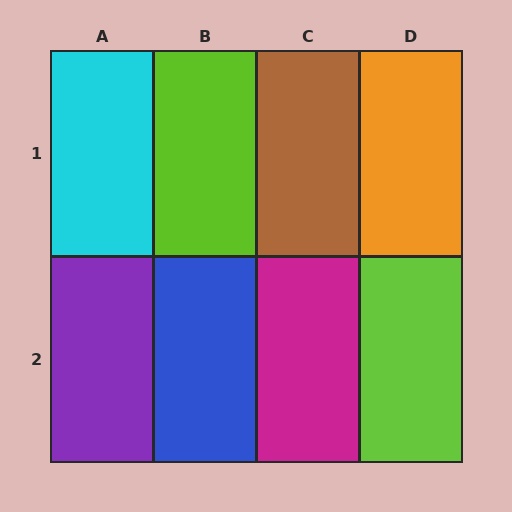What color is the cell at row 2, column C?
Magenta.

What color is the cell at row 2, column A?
Purple.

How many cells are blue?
1 cell is blue.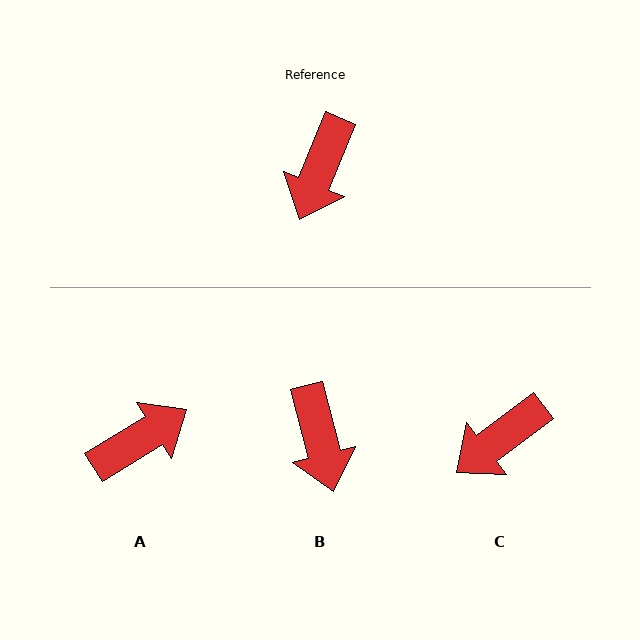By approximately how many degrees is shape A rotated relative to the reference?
Approximately 144 degrees counter-clockwise.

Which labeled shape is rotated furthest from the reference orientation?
A, about 144 degrees away.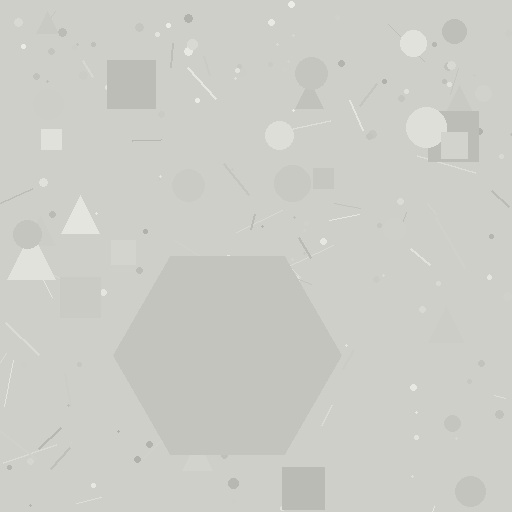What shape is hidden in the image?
A hexagon is hidden in the image.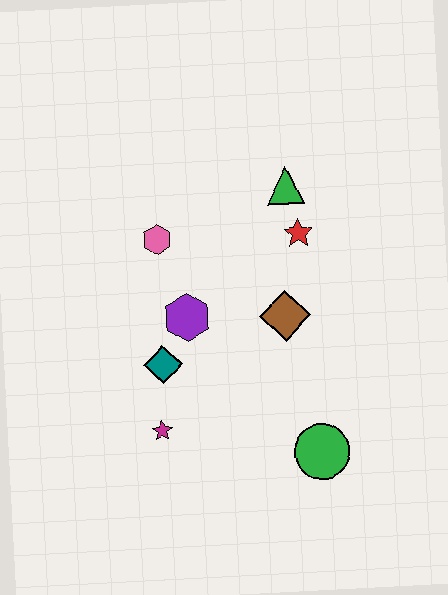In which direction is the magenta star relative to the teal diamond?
The magenta star is below the teal diamond.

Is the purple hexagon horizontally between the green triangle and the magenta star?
Yes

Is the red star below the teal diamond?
No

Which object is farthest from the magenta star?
The green triangle is farthest from the magenta star.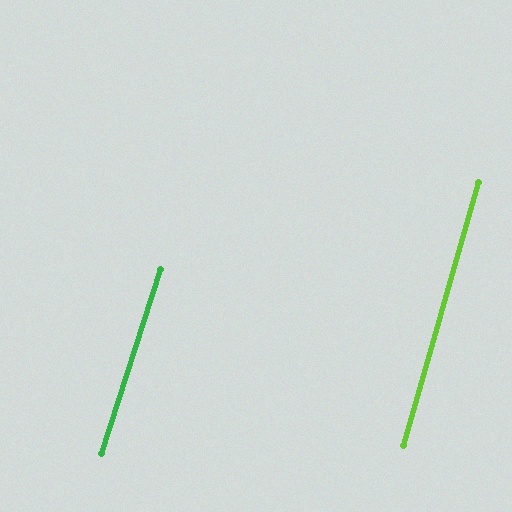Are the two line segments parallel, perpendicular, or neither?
Parallel — their directions differ by only 1.7°.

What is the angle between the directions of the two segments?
Approximately 2 degrees.